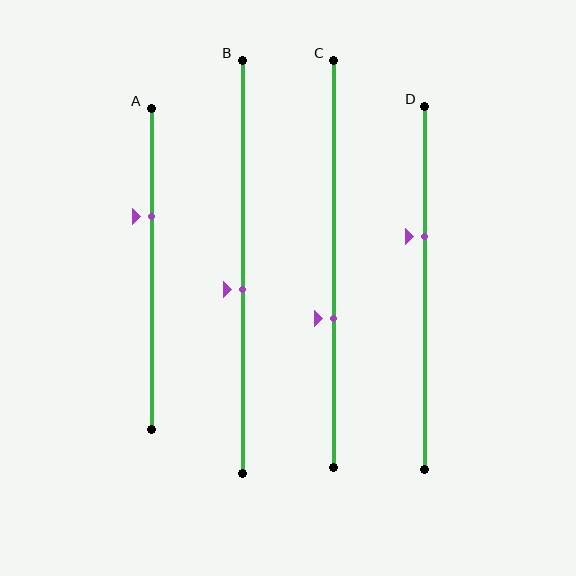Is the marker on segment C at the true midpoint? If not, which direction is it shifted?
No, the marker on segment C is shifted downward by about 13% of the segment length.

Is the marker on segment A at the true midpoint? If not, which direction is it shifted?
No, the marker on segment A is shifted upward by about 16% of the segment length.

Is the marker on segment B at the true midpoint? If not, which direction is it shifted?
No, the marker on segment B is shifted downward by about 6% of the segment length.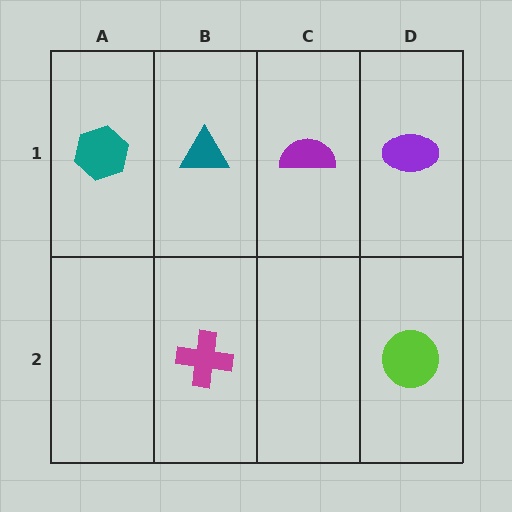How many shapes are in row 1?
4 shapes.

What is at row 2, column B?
A magenta cross.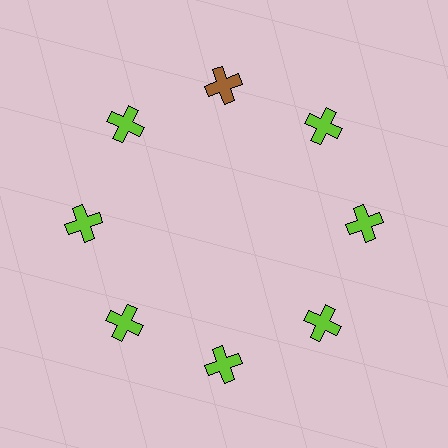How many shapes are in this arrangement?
There are 8 shapes arranged in a ring pattern.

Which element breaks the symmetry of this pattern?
The brown cross at roughly the 12 o'clock position breaks the symmetry. All other shapes are lime crosses.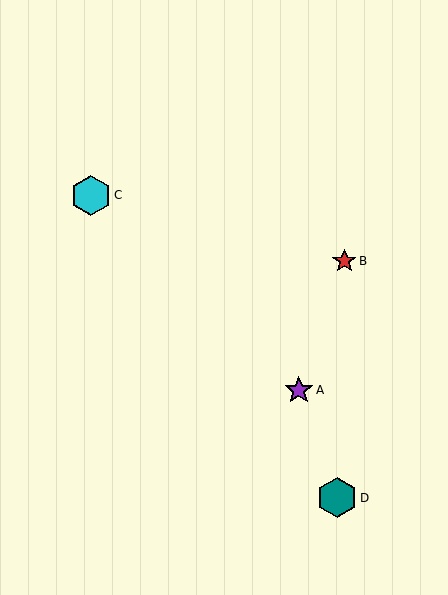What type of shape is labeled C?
Shape C is a cyan hexagon.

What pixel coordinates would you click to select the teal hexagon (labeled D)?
Click at (337, 498) to select the teal hexagon D.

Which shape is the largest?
The teal hexagon (labeled D) is the largest.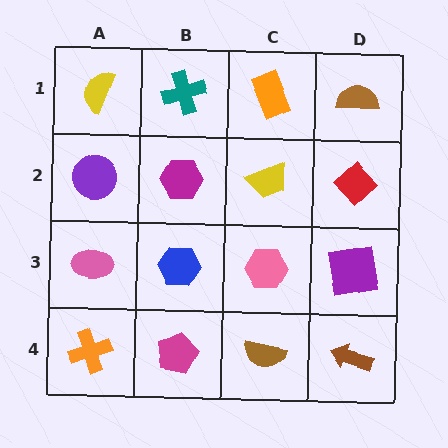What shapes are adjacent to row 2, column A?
A yellow semicircle (row 1, column A), a pink ellipse (row 3, column A), a magenta hexagon (row 2, column B).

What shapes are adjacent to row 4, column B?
A blue hexagon (row 3, column B), an orange cross (row 4, column A), a brown semicircle (row 4, column C).